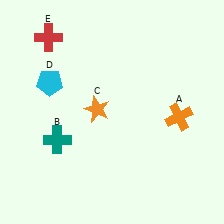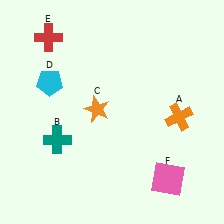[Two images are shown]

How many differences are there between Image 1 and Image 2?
There is 1 difference between the two images.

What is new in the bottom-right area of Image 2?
A pink square (F) was added in the bottom-right area of Image 2.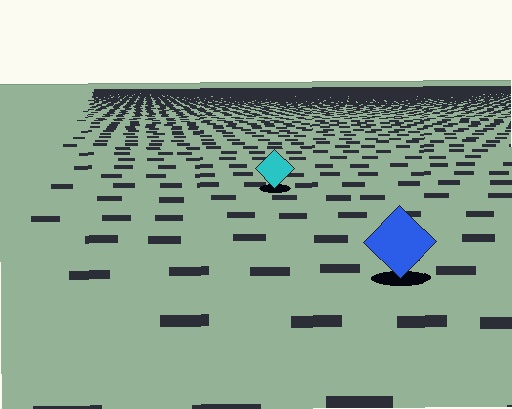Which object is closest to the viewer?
The blue diamond is closest. The texture marks near it are larger and more spread out.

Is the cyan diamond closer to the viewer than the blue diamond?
No. The blue diamond is closer — you can tell from the texture gradient: the ground texture is coarser near it.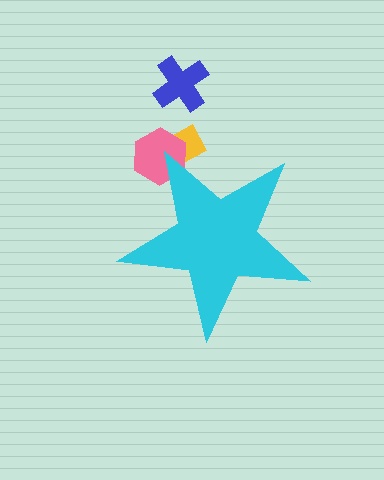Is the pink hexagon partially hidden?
Yes, the pink hexagon is partially hidden behind the cyan star.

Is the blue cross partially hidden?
No, the blue cross is fully visible.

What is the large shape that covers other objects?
A cyan star.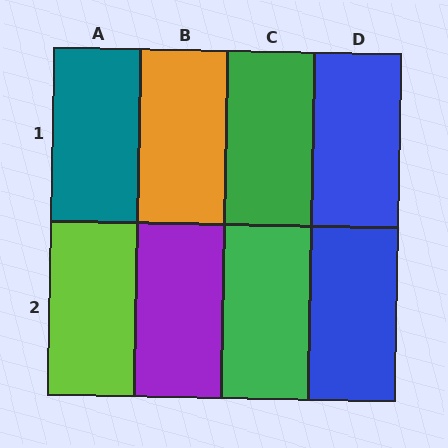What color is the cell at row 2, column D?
Blue.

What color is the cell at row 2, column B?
Purple.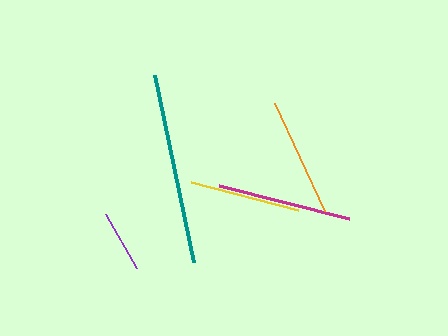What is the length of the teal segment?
The teal segment is approximately 190 pixels long.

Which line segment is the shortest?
The purple line is the shortest at approximately 63 pixels.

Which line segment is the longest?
The teal line is the longest at approximately 190 pixels.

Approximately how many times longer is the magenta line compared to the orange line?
The magenta line is approximately 1.1 times the length of the orange line.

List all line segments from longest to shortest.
From longest to shortest: teal, magenta, orange, yellow, purple.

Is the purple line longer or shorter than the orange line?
The orange line is longer than the purple line.